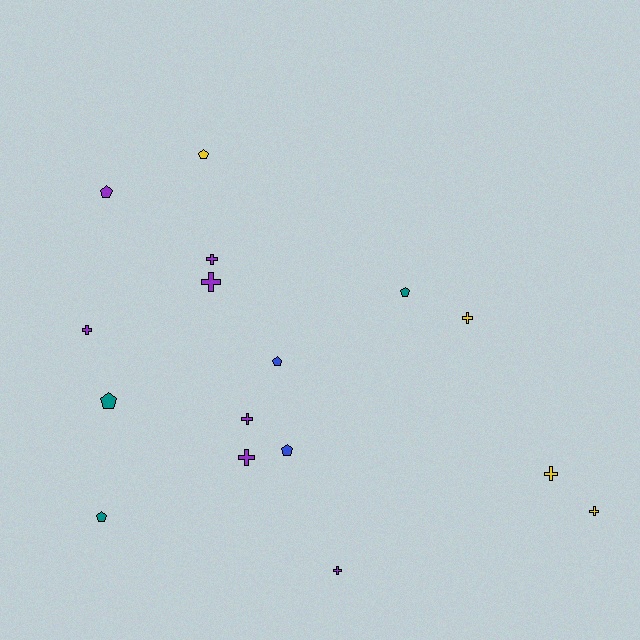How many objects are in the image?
There are 16 objects.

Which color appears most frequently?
Purple, with 7 objects.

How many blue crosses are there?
There are no blue crosses.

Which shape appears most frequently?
Cross, with 9 objects.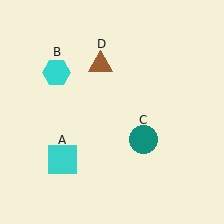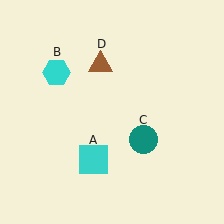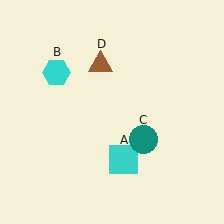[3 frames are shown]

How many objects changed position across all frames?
1 object changed position: cyan square (object A).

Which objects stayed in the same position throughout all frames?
Cyan hexagon (object B) and teal circle (object C) and brown triangle (object D) remained stationary.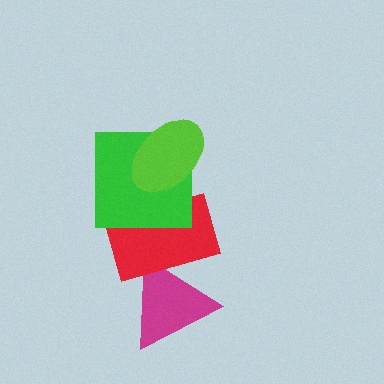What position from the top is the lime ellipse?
The lime ellipse is 1st from the top.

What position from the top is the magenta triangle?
The magenta triangle is 4th from the top.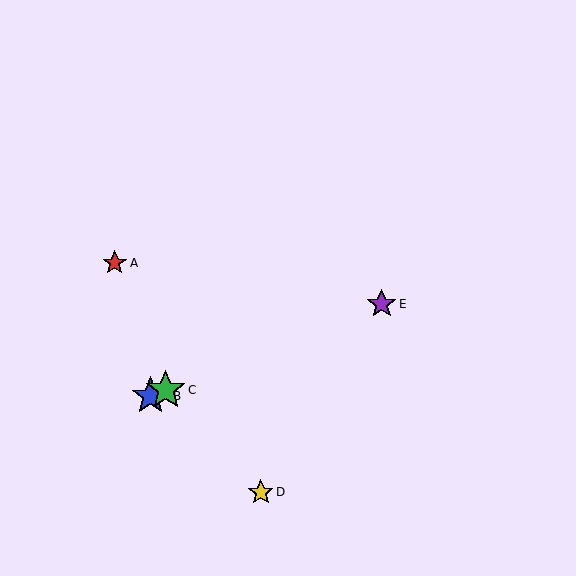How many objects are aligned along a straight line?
3 objects (B, C, E) are aligned along a straight line.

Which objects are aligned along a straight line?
Objects B, C, E are aligned along a straight line.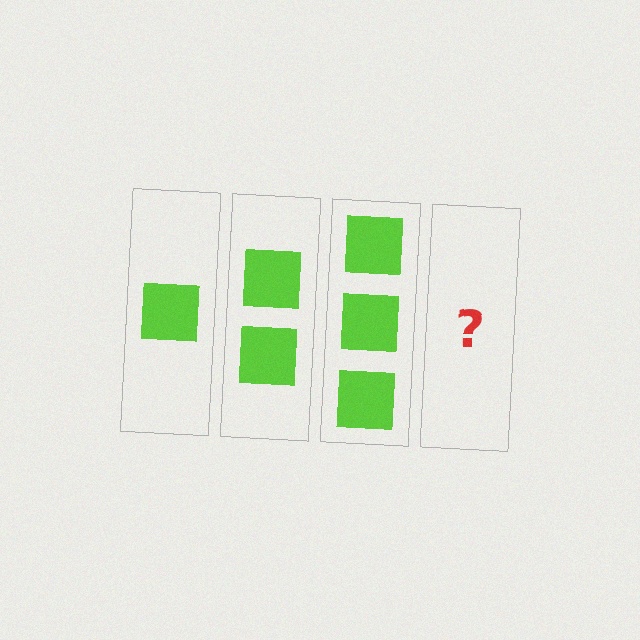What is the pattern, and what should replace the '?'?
The pattern is that each step adds one more square. The '?' should be 4 squares.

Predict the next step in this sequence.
The next step is 4 squares.